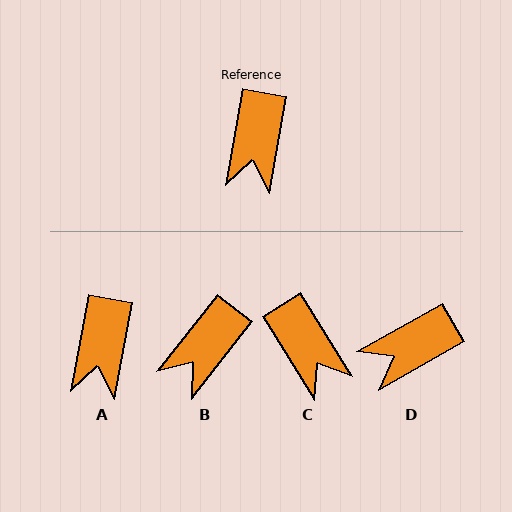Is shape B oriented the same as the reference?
No, it is off by about 28 degrees.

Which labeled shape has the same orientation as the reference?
A.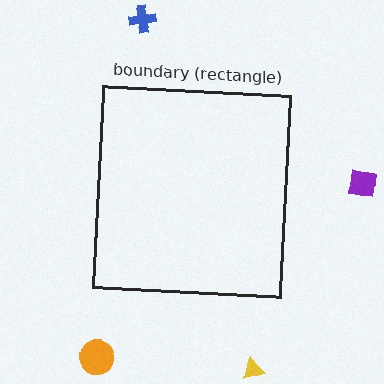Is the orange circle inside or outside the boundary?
Outside.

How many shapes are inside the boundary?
0 inside, 4 outside.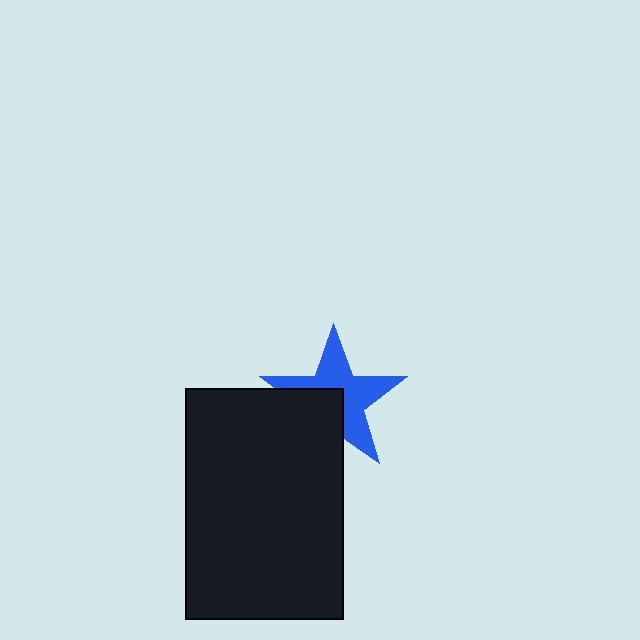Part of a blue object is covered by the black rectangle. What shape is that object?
It is a star.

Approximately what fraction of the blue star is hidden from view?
Roughly 38% of the blue star is hidden behind the black rectangle.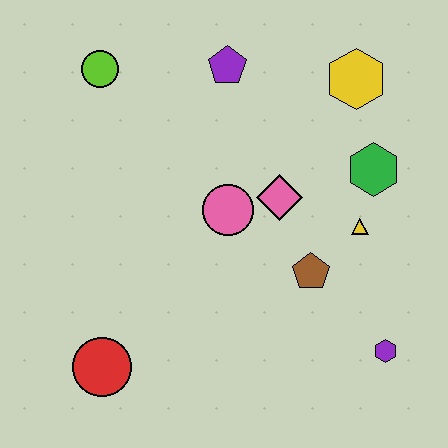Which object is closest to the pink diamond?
The pink circle is closest to the pink diamond.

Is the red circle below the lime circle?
Yes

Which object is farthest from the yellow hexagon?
The red circle is farthest from the yellow hexagon.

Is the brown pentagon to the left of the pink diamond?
No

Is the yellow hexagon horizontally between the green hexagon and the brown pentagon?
Yes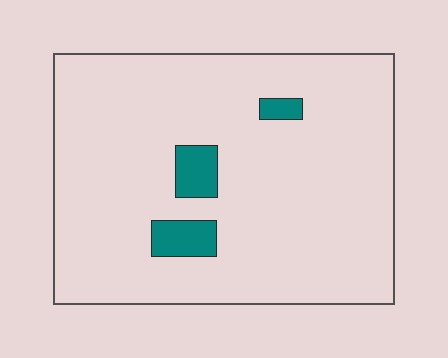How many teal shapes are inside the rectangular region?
3.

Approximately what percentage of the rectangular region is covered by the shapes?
Approximately 5%.